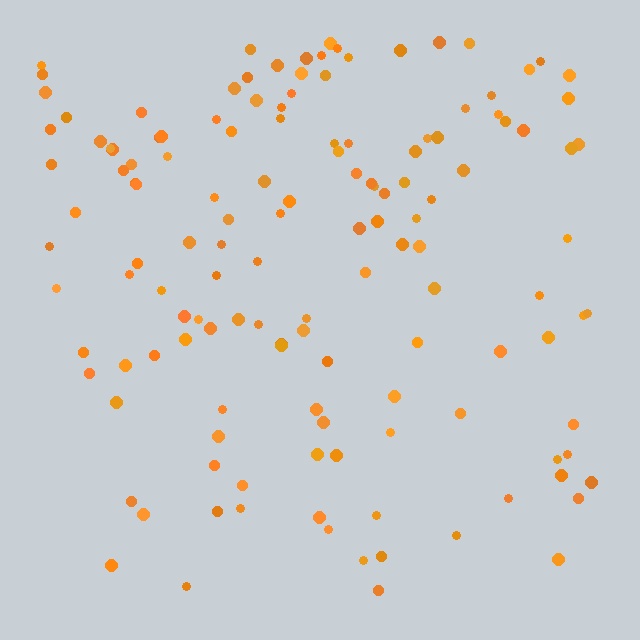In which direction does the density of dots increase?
From bottom to top, with the top side densest.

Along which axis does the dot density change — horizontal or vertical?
Vertical.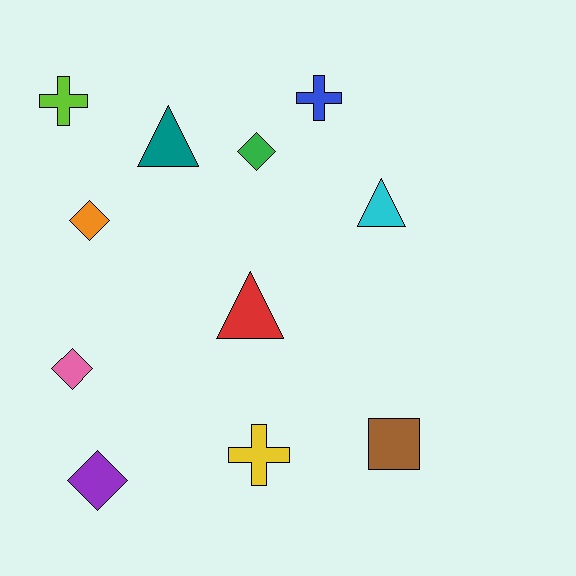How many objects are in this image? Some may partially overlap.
There are 11 objects.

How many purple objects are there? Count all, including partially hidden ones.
There is 1 purple object.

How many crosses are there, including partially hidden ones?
There are 3 crosses.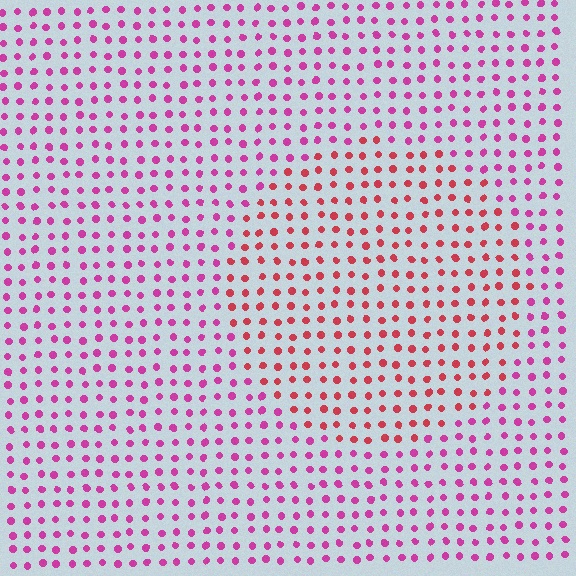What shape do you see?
I see a circle.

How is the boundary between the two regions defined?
The boundary is defined purely by a slight shift in hue (about 35 degrees). Spacing, size, and orientation are identical on both sides.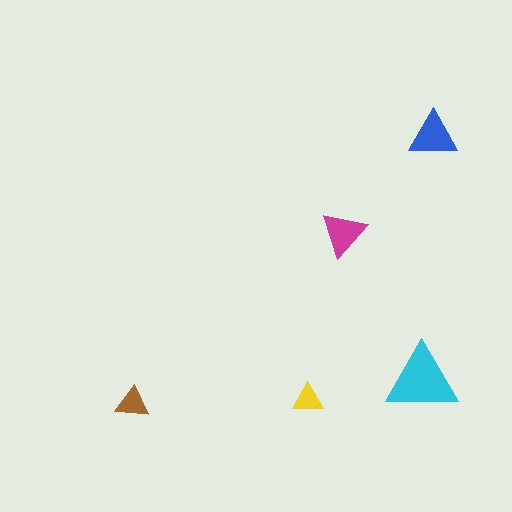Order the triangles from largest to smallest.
the cyan one, the blue one, the magenta one, the brown one, the yellow one.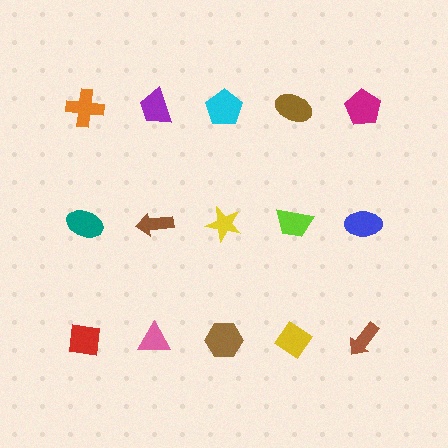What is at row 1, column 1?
An orange cross.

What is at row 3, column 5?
A brown arrow.